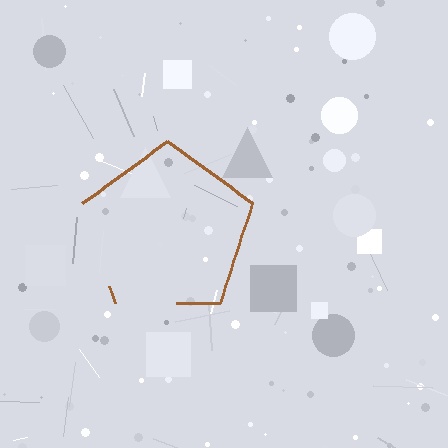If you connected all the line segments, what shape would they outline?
They would outline a pentagon.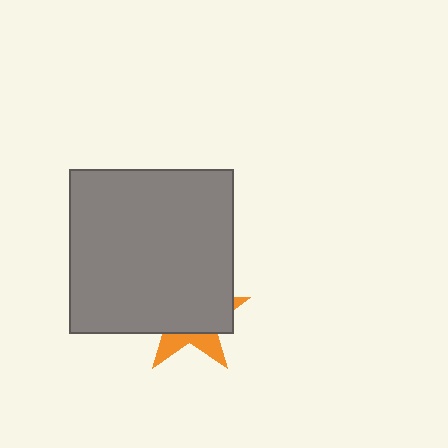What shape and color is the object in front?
The object in front is a gray square.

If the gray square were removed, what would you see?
You would see the complete orange star.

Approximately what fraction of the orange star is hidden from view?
Roughly 70% of the orange star is hidden behind the gray square.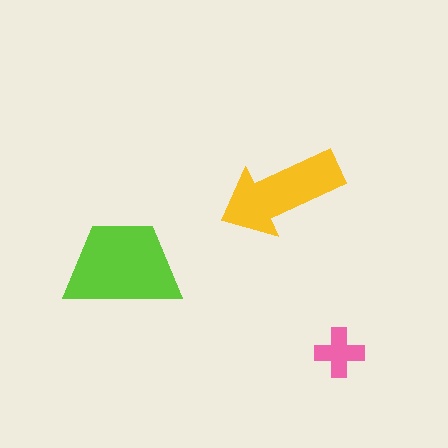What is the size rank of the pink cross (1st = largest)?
3rd.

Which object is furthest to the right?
The pink cross is rightmost.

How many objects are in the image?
There are 3 objects in the image.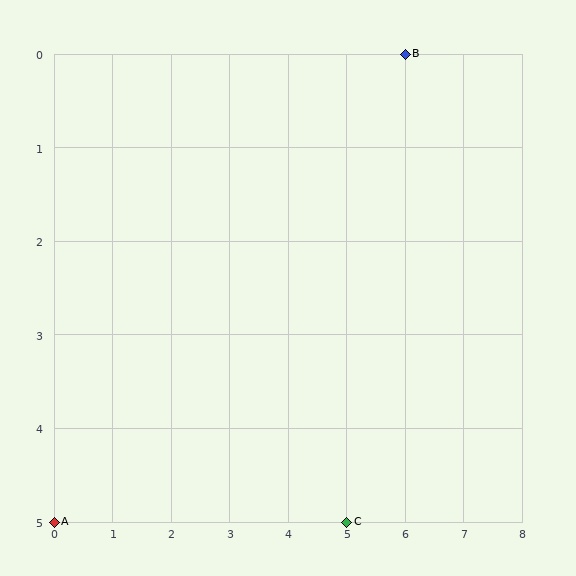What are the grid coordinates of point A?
Point A is at grid coordinates (0, 5).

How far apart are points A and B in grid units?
Points A and B are 6 columns and 5 rows apart (about 7.8 grid units diagonally).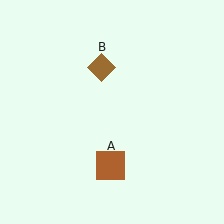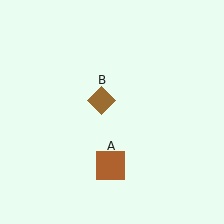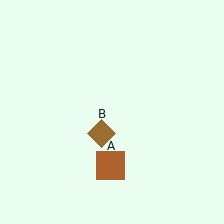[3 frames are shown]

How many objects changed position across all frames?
1 object changed position: brown diamond (object B).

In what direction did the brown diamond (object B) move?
The brown diamond (object B) moved down.